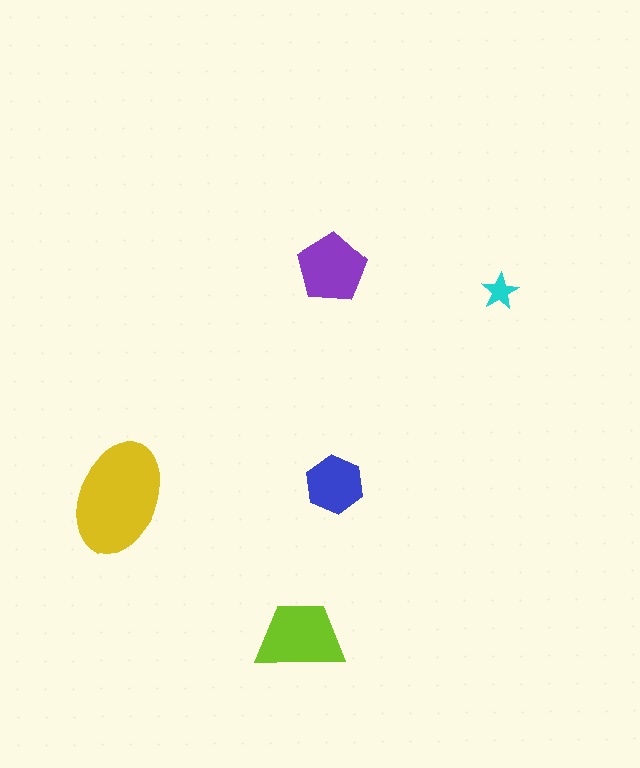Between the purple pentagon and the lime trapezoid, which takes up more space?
The lime trapezoid.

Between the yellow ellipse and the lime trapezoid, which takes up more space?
The yellow ellipse.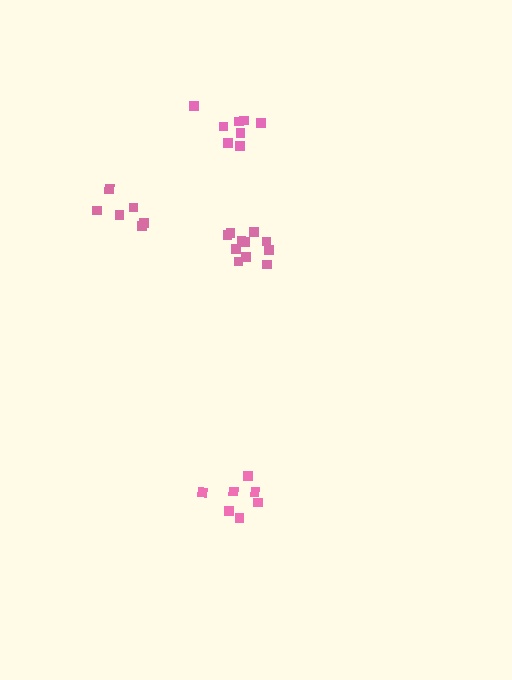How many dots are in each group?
Group 1: 11 dots, Group 2: 7 dots, Group 3: 8 dots, Group 4: 6 dots (32 total).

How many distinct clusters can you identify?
There are 4 distinct clusters.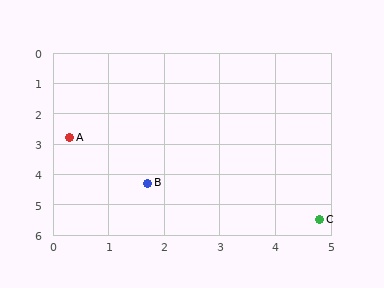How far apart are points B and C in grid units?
Points B and C are about 3.3 grid units apart.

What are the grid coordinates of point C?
Point C is at approximately (4.8, 5.5).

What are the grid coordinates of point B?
Point B is at approximately (1.7, 4.3).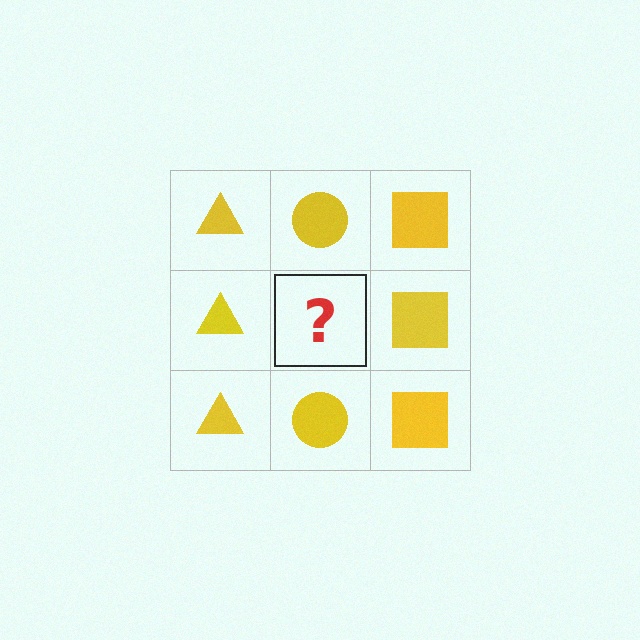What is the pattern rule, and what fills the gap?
The rule is that each column has a consistent shape. The gap should be filled with a yellow circle.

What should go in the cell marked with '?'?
The missing cell should contain a yellow circle.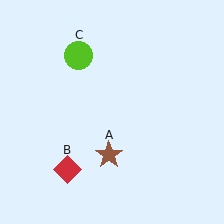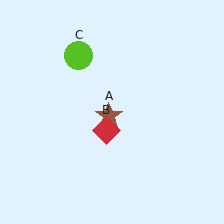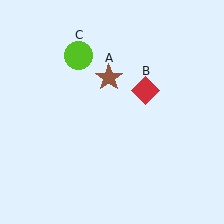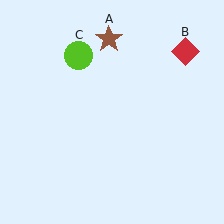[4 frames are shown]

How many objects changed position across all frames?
2 objects changed position: brown star (object A), red diamond (object B).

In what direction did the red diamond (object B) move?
The red diamond (object B) moved up and to the right.